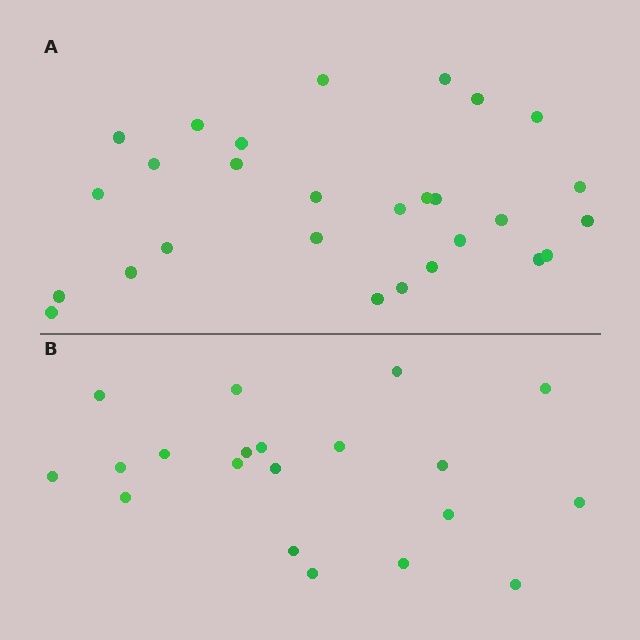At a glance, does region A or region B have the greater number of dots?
Region A (the top region) has more dots.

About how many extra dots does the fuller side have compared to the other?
Region A has roughly 8 or so more dots than region B.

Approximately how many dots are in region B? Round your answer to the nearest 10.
About 20 dots.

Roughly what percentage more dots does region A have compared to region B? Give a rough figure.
About 40% more.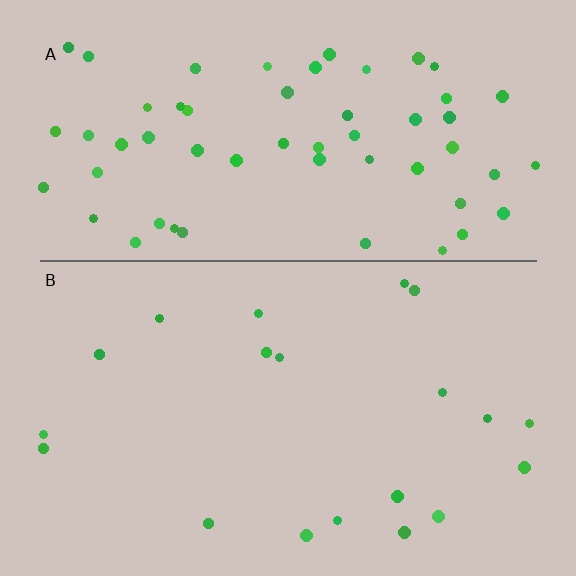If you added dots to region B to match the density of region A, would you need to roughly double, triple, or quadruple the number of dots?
Approximately triple.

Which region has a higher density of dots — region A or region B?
A (the top).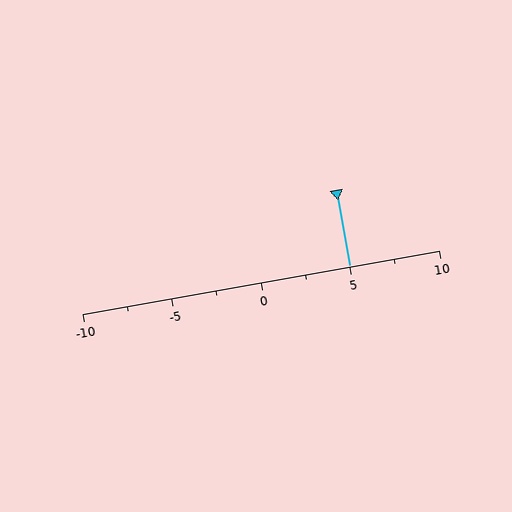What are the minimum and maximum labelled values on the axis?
The axis runs from -10 to 10.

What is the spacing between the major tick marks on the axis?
The major ticks are spaced 5 apart.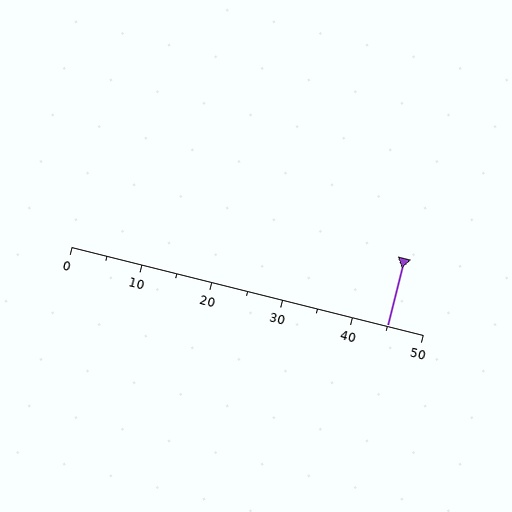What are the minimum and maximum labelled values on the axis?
The axis runs from 0 to 50.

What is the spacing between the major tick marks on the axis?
The major ticks are spaced 10 apart.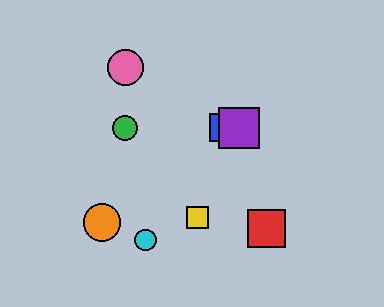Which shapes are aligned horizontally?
The blue square, the green circle, the purple square are aligned horizontally.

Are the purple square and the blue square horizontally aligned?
Yes, both are at y≈128.